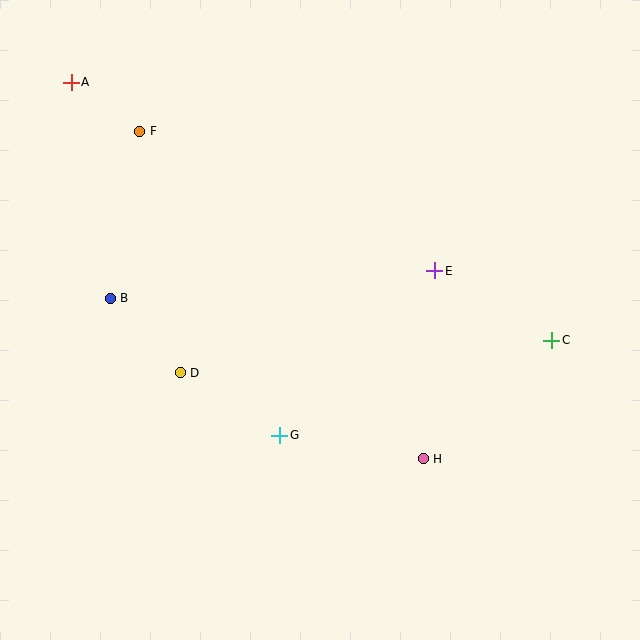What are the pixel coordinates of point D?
Point D is at (180, 373).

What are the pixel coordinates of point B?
Point B is at (110, 298).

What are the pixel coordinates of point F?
Point F is at (140, 131).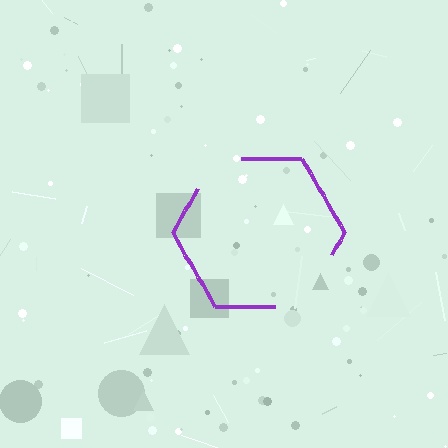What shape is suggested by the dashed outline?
The dashed outline suggests a hexagon.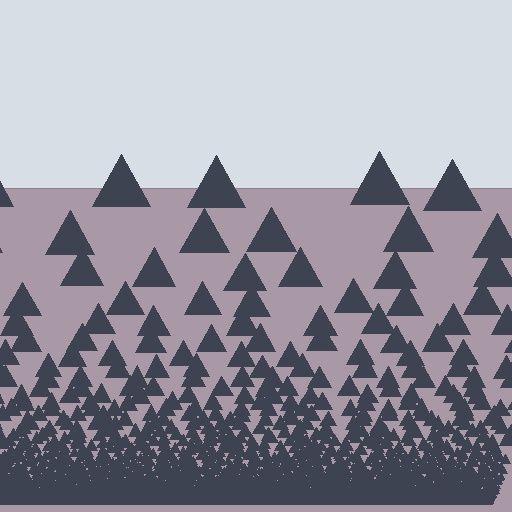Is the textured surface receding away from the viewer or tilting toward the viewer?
The surface appears to tilt toward the viewer. Texture elements get larger and sparser toward the top.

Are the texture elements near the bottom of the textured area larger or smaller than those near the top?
Smaller. The gradient is inverted — elements near the bottom are smaller and denser.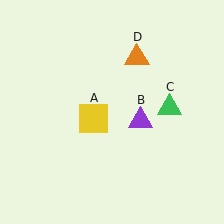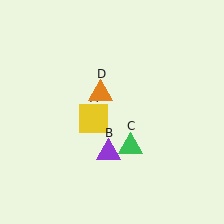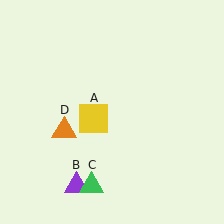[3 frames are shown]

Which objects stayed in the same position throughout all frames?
Yellow square (object A) remained stationary.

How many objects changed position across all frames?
3 objects changed position: purple triangle (object B), green triangle (object C), orange triangle (object D).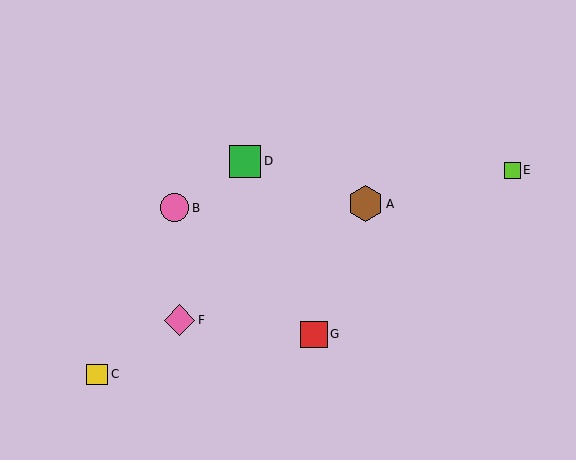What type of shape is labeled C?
Shape C is a yellow square.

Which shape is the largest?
The brown hexagon (labeled A) is the largest.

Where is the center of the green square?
The center of the green square is at (245, 161).